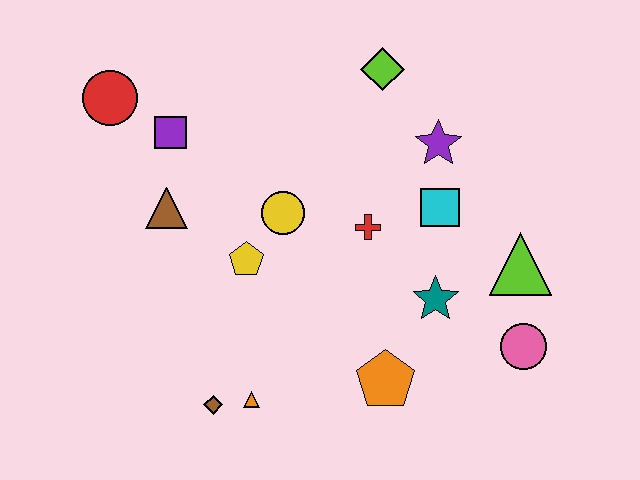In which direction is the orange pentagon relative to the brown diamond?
The orange pentagon is to the right of the brown diamond.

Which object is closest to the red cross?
The cyan square is closest to the red cross.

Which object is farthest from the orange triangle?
The lime diamond is farthest from the orange triangle.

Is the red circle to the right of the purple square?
No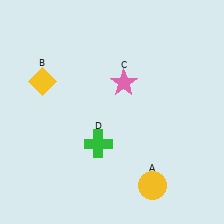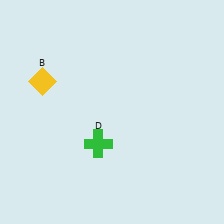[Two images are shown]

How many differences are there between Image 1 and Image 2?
There are 2 differences between the two images.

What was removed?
The yellow circle (A), the pink star (C) were removed in Image 2.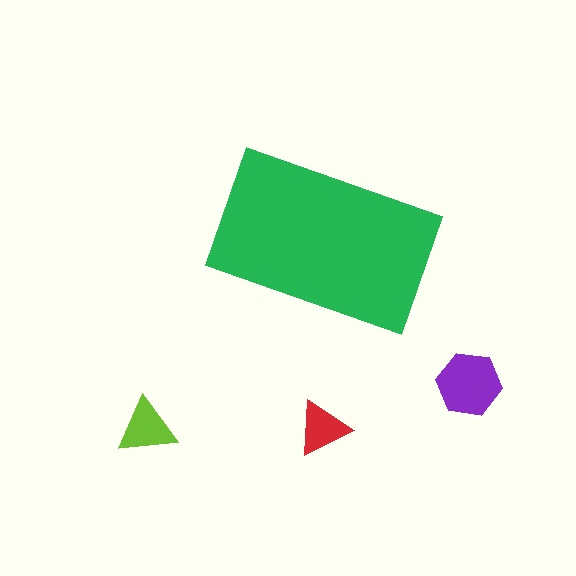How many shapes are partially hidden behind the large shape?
0 shapes are partially hidden.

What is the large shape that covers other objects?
A green rectangle.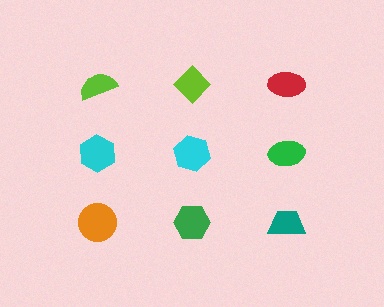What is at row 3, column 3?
A teal trapezoid.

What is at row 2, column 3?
A green ellipse.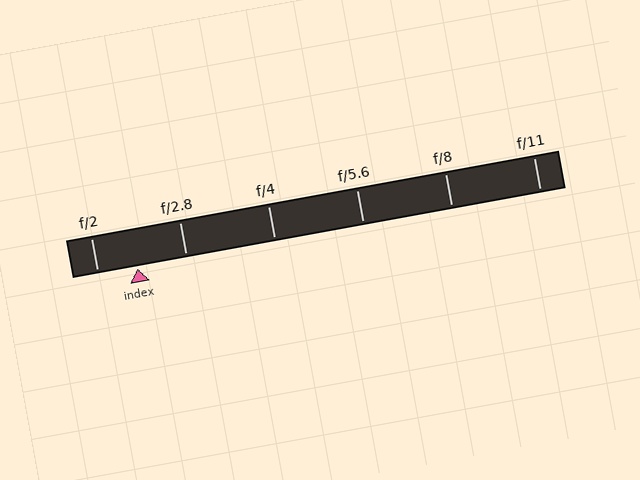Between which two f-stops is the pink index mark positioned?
The index mark is between f/2 and f/2.8.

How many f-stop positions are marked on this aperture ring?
There are 6 f-stop positions marked.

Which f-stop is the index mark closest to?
The index mark is closest to f/2.